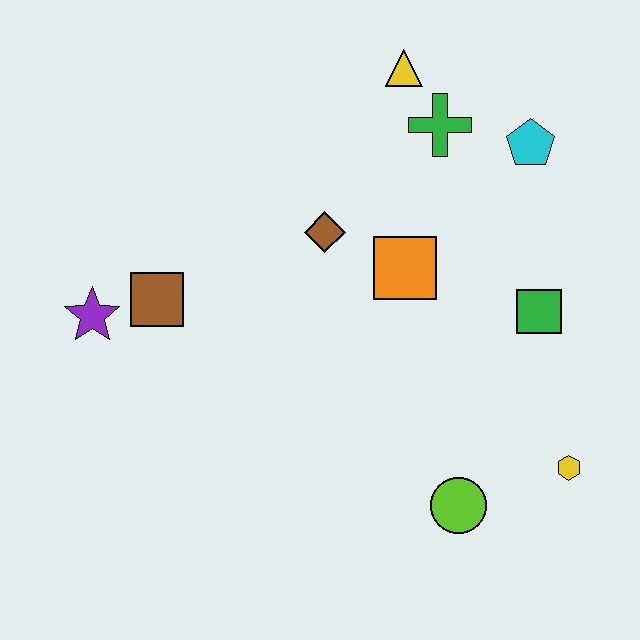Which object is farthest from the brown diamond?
The yellow hexagon is farthest from the brown diamond.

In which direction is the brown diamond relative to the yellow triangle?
The brown diamond is below the yellow triangle.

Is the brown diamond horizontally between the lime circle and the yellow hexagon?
No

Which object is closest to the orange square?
The brown diamond is closest to the orange square.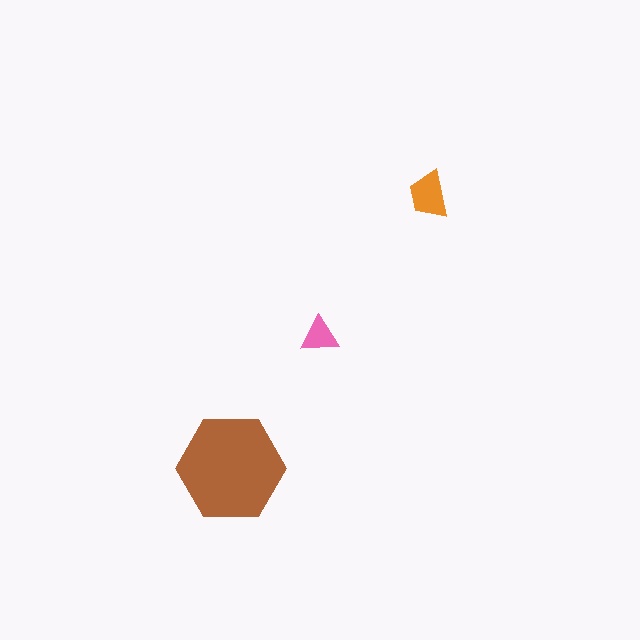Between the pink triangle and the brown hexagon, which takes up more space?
The brown hexagon.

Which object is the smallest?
The pink triangle.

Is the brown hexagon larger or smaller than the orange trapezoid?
Larger.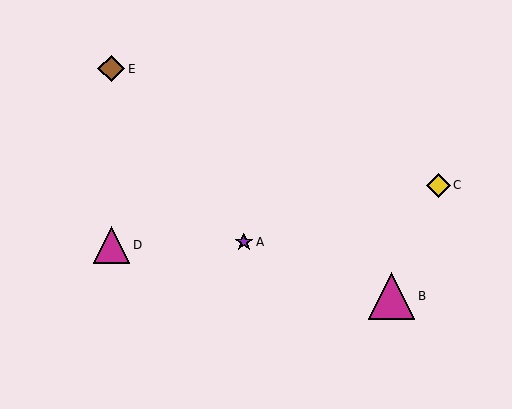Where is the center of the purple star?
The center of the purple star is at (244, 242).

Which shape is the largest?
The magenta triangle (labeled B) is the largest.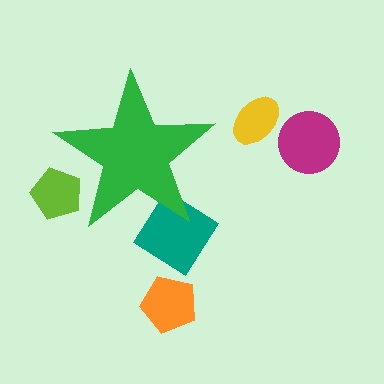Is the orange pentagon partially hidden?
No, the orange pentagon is fully visible.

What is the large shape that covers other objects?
A green star.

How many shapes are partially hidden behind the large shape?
2 shapes are partially hidden.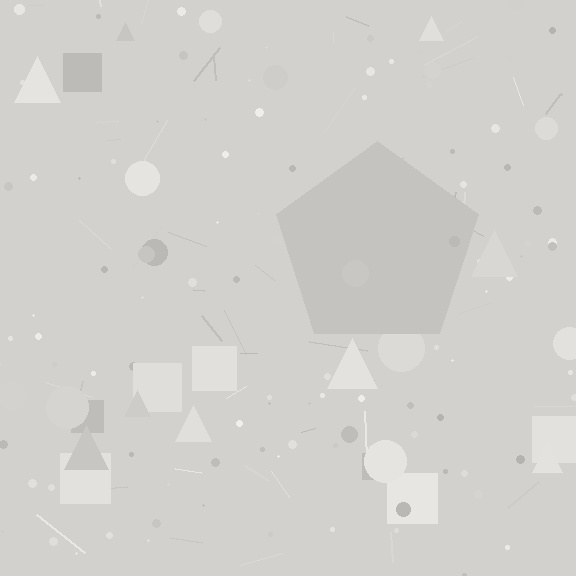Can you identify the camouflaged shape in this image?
The camouflaged shape is a pentagon.